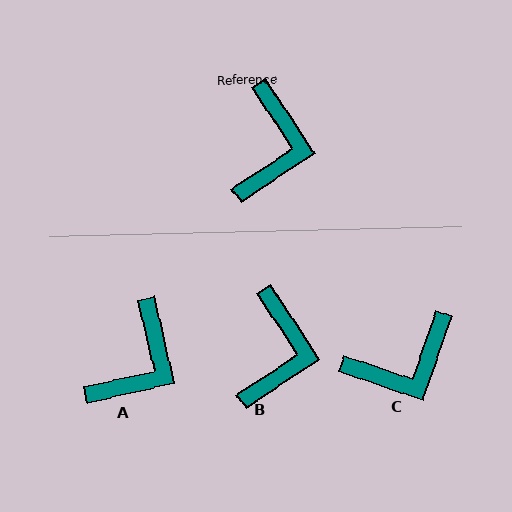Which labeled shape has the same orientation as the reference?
B.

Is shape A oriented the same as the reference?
No, it is off by about 21 degrees.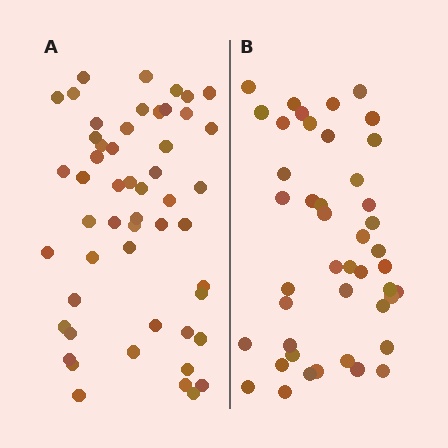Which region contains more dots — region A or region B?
Region A (the left region) has more dots.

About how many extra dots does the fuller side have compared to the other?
Region A has roughly 8 or so more dots than region B.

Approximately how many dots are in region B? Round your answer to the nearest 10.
About 40 dots. (The exact count is 44, which rounds to 40.)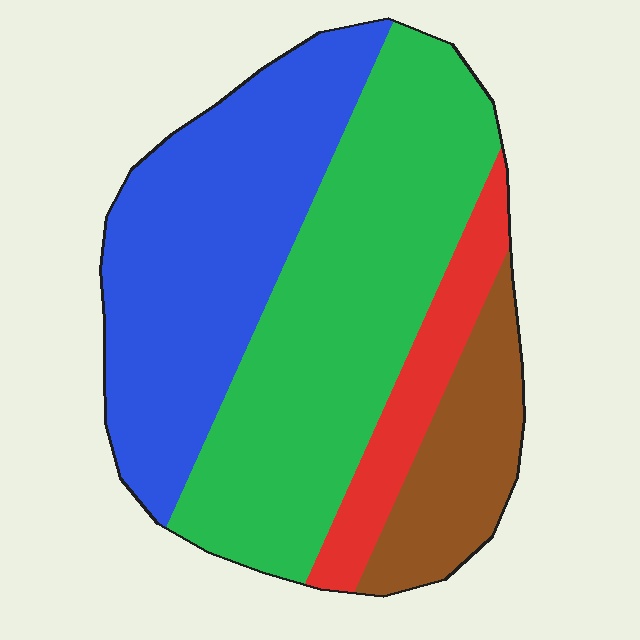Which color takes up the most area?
Green, at roughly 40%.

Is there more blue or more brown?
Blue.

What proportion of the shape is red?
Red covers 11% of the shape.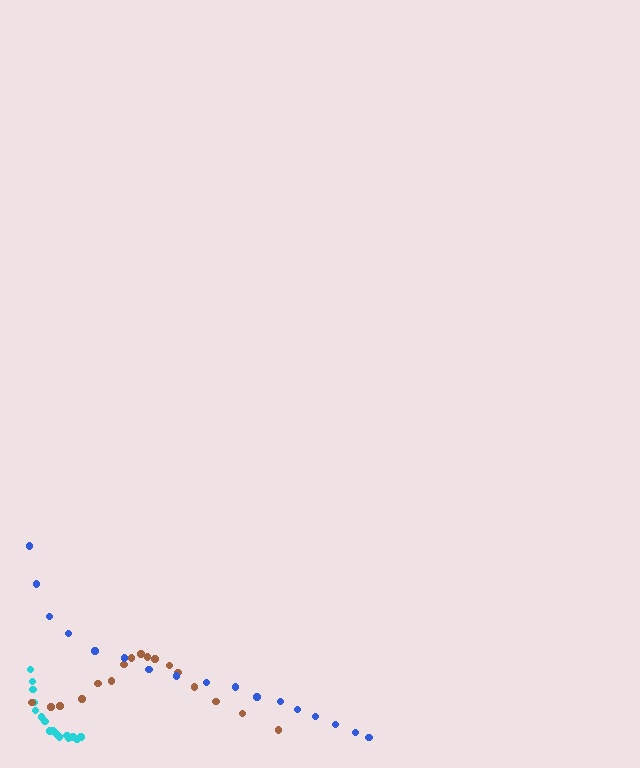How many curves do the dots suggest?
There are 3 distinct paths.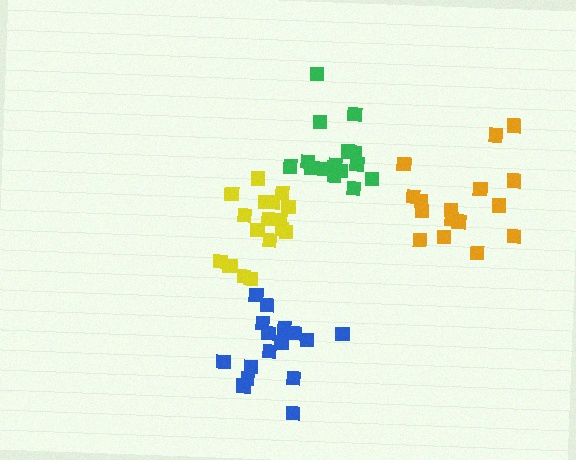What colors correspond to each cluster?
The clusters are colored: blue, yellow, orange, green.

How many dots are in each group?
Group 1: 16 dots, Group 2: 17 dots, Group 3: 16 dots, Group 4: 16 dots (65 total).